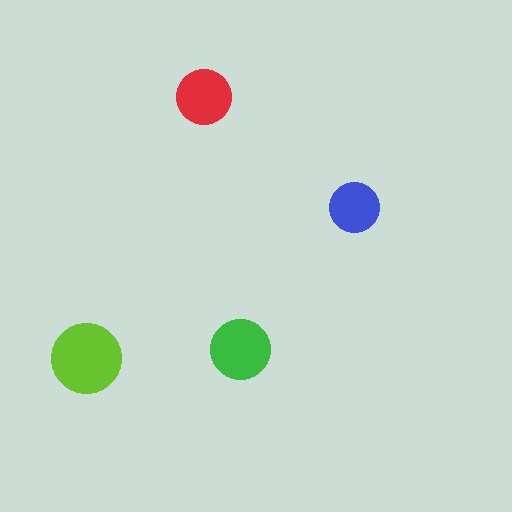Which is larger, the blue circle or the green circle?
The green one.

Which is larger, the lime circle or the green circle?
The lime one.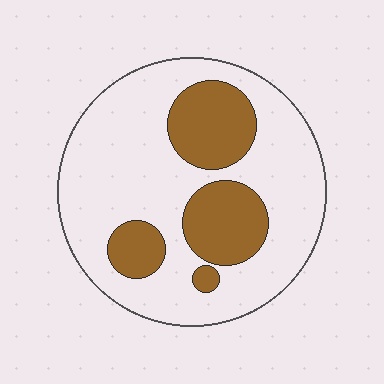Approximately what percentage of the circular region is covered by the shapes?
Approximately 25%.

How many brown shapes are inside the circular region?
4.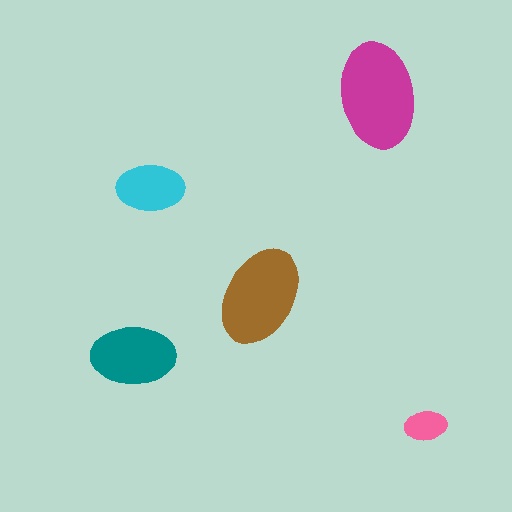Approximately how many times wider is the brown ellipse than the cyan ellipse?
About 1.5 times wider.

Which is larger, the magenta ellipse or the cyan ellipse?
The magenta one.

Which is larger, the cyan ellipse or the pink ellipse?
The cyan one.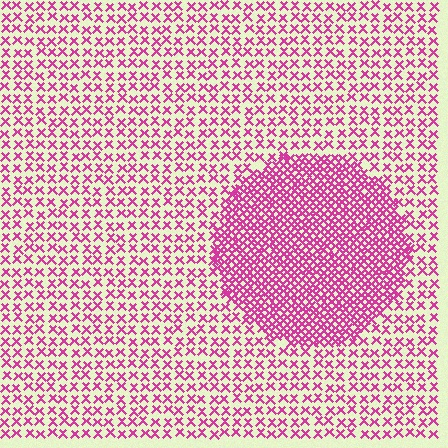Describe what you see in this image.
The image contains small magenta elements arranged at two different densities. A circle-shaped region is visible where the elements are more densely packed than the surrounding area.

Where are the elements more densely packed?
The elements are more densely packed inside the circle boundary.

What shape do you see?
I see a circle.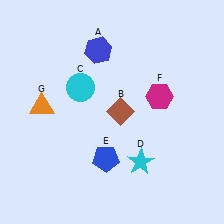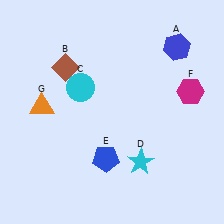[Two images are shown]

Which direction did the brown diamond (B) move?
The brown diamond (B) moved left.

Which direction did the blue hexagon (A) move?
The blue hexagon (A) moved right.